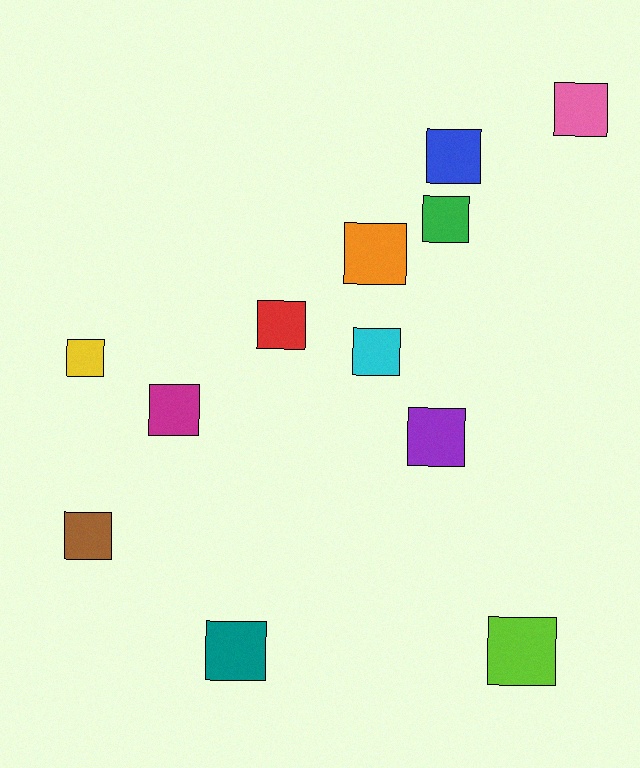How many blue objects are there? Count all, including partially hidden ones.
There is 1 blue object.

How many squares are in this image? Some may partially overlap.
There are 12 squares.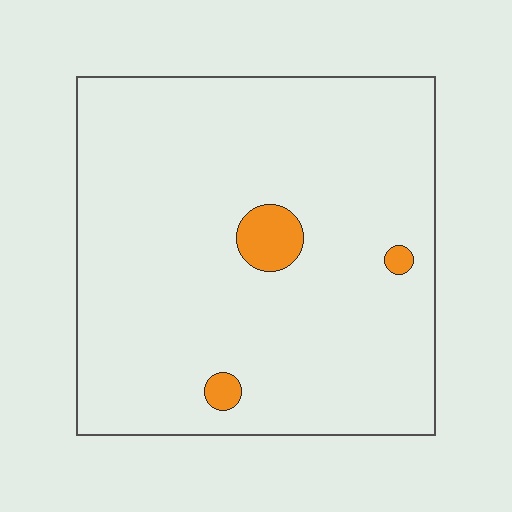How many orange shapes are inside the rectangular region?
3.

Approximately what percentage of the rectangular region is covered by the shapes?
Approximately 5%.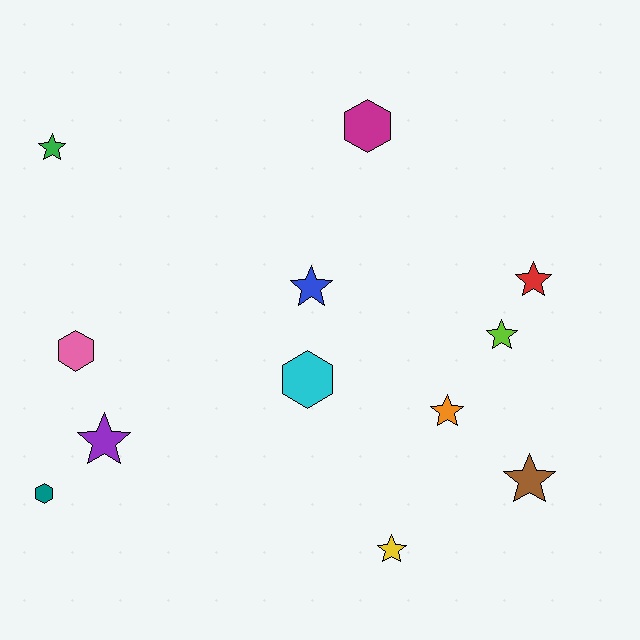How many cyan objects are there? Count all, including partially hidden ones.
There is 1 cyan object.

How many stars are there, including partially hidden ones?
There are 8 stars.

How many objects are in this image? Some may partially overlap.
There are 12 objects.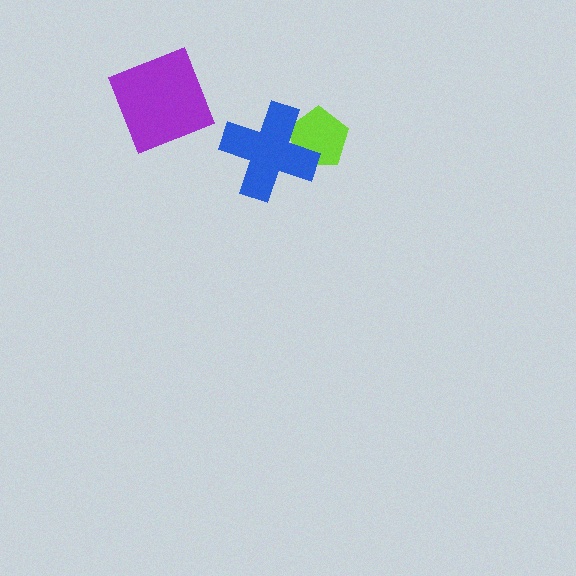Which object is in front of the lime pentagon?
The blue cross is in front of the lime pentagon.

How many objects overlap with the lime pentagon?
1 object overlaps with the lime pentagon.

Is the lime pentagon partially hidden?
Yes, it is partially covered by another shape.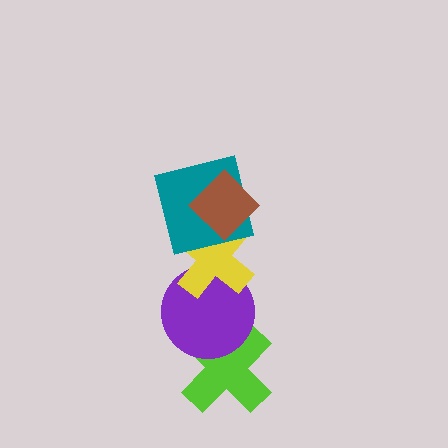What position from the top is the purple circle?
The purple circle is 4th from the top.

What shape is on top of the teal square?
The brown diamond is on top of the teal square.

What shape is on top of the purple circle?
The yellow cross is on top of the purple circle.